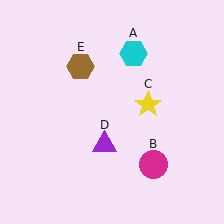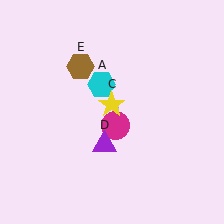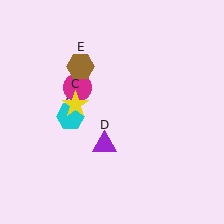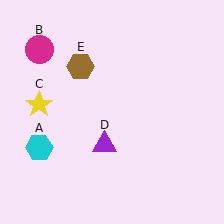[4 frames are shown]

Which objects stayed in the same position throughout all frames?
Purple triangle (object D) and brown hexagon (object E) remained stationary.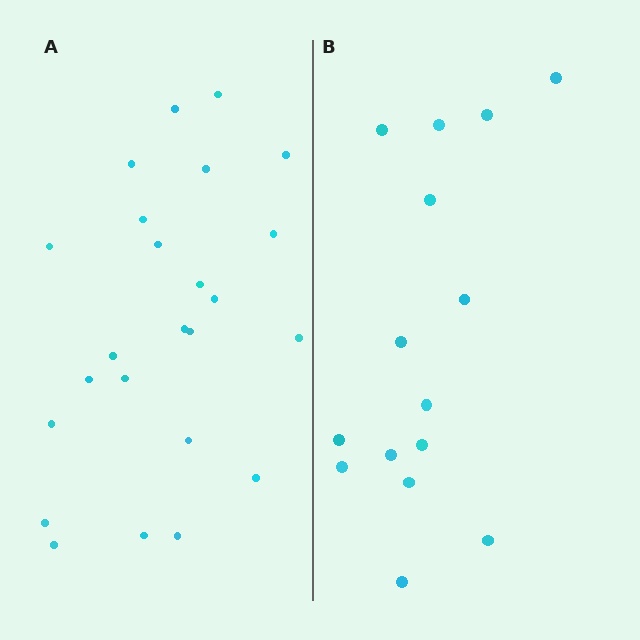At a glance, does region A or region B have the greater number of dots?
Region A (the left region) has more dots.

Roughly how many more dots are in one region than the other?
Region A has roughly 8 or so more dots than region B.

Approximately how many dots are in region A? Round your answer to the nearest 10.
About 20 dots. (The exact count is 24, which rounds to 20.)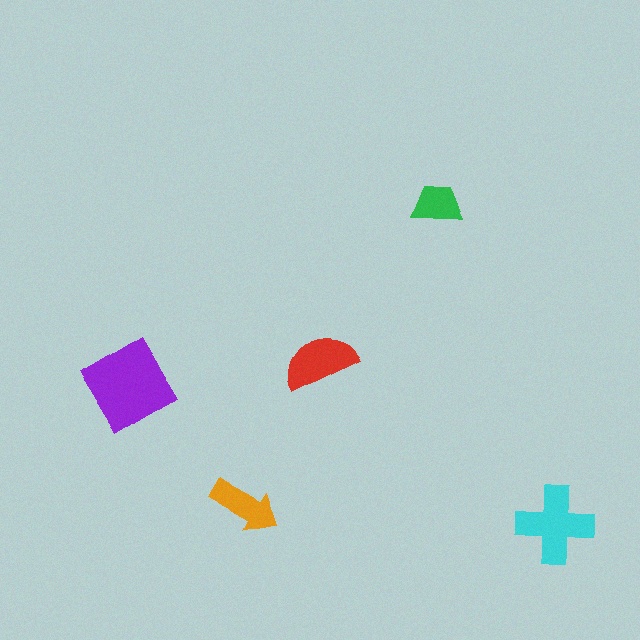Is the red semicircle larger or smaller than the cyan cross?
Smaller.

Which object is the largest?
The purple diamond.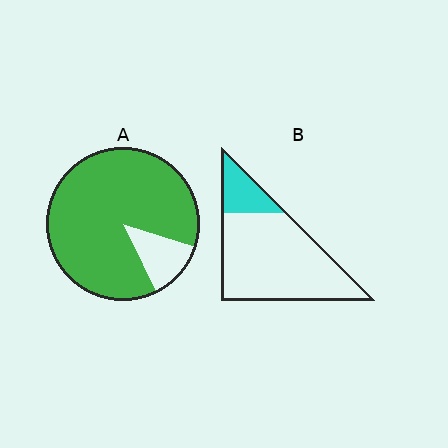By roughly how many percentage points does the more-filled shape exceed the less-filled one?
By roughly 70 percentage points (A over B).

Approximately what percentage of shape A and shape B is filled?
A is approximately 85% and B is approximately 20%.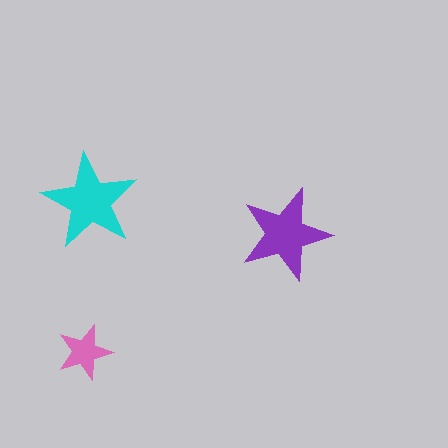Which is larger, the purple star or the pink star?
The purple one.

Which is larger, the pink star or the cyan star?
The cyan one.